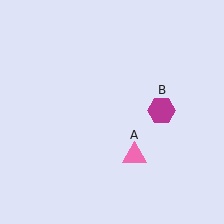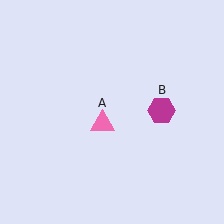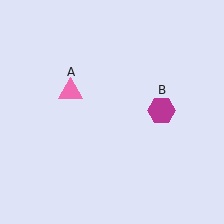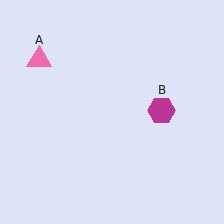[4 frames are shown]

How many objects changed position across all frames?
1 object changed position: pink triangle (object A).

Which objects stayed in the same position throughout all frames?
Magenta hexagon (object B) remained stationary.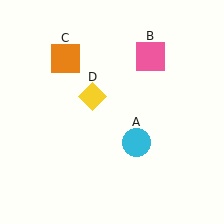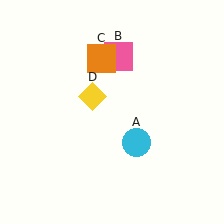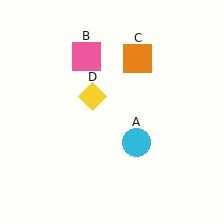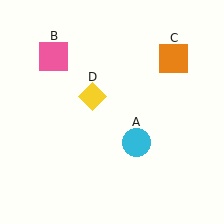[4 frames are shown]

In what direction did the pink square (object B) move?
The pink square (object B) moved left.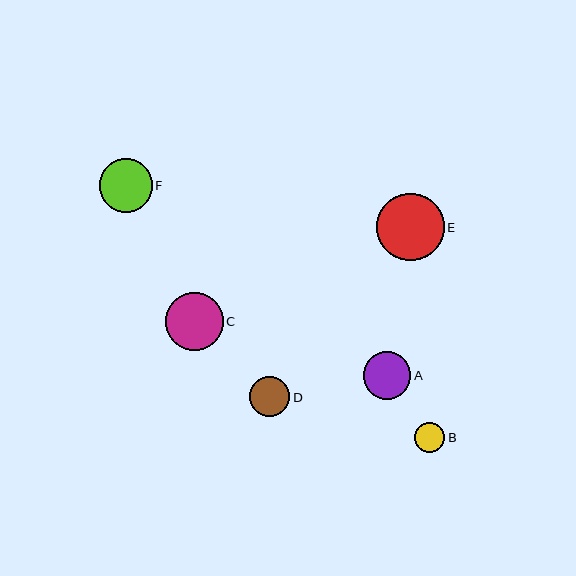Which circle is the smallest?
Circle B is the smallest with a size of approximately 30 pixels.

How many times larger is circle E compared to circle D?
Circle E is approximately 1.7 times the size of circle D.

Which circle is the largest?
Circle E is the largest with a size of approximately 67 pixels.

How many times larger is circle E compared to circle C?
Circle E is approximately 1.2 times the size of circle C.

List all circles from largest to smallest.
From largest to smallest: E, C, F, A, D, B.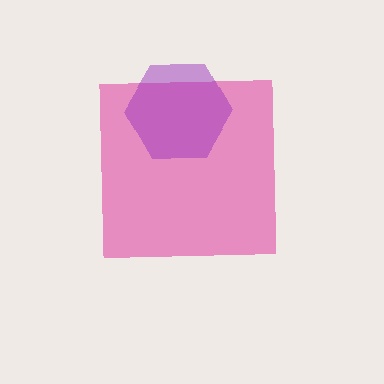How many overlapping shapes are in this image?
There are 2 overlapping shapes in the image.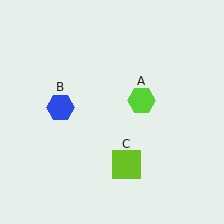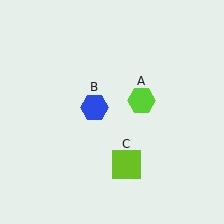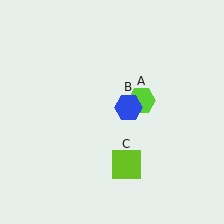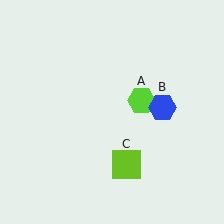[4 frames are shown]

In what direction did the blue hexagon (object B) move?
The blue hexagon (object B) moved right.